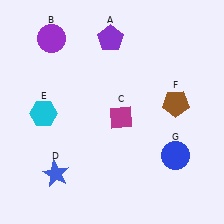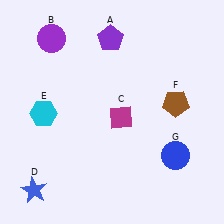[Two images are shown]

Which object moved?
The blue star (D) moved left.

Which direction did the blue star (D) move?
The blue star (D) moved left.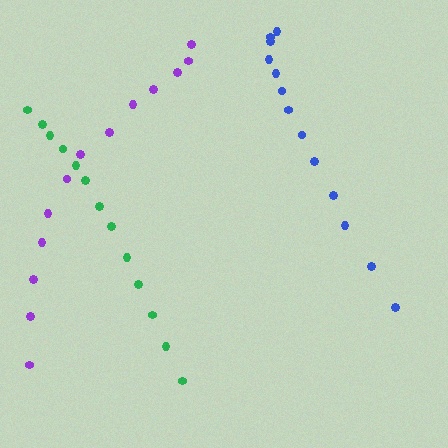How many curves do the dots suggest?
There are 3 distinct paths.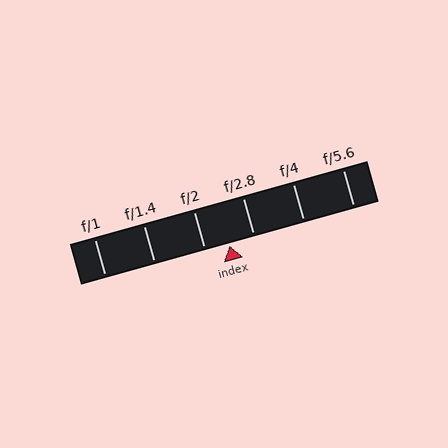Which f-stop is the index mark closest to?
The index mark is closest to f/2.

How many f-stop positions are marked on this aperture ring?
There are 6 f-stop positions marked.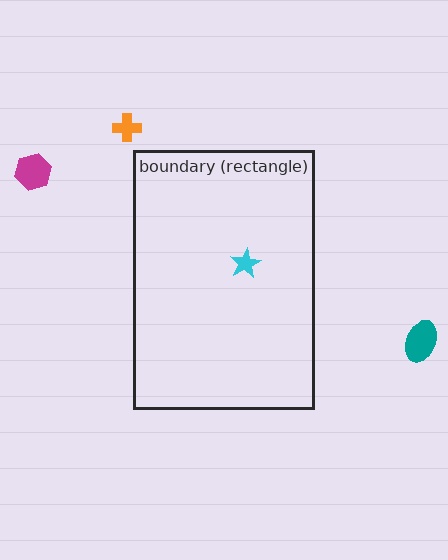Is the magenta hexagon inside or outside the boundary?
Outside.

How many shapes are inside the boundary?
1 inside, 3 outside.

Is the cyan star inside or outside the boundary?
Inside.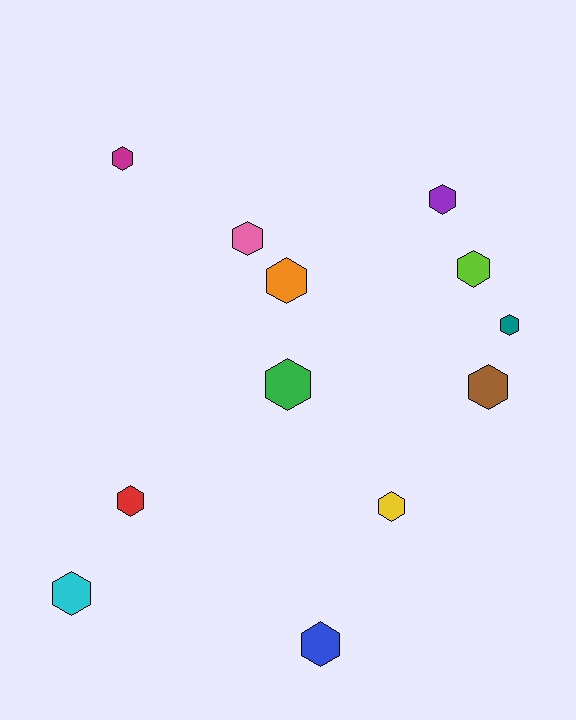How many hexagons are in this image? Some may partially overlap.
There are 12 hexagons.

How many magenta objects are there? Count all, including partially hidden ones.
There is 1 magenta object.